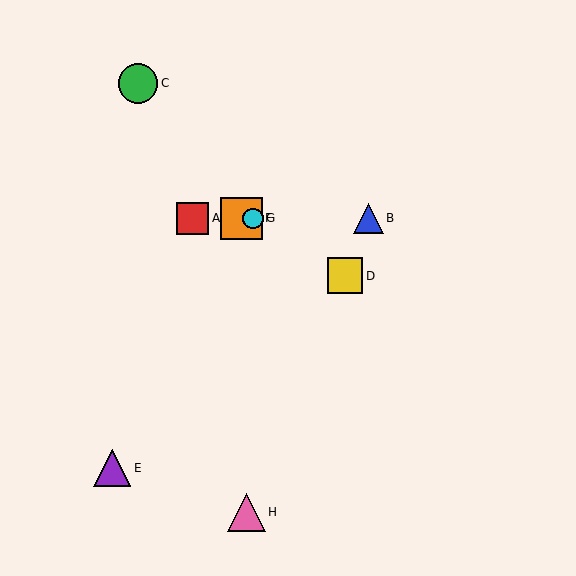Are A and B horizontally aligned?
Yes, both are at y≈218.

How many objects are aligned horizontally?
4 objects (A, B, F, G) are aligned horizontally.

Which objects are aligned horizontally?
Objects A, B, F, G are aligned horizontally.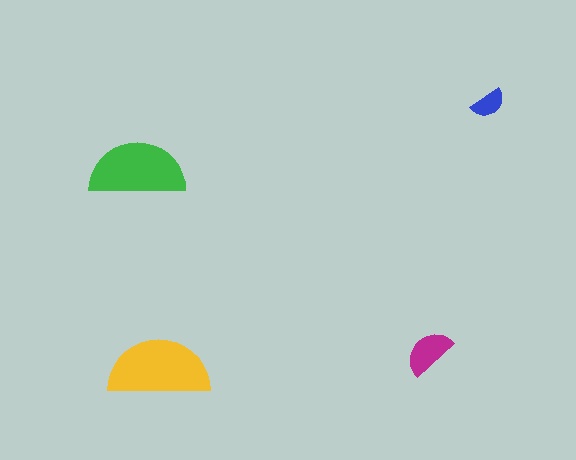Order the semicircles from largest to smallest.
the yellow one, the green one, the magenta one, the blue one.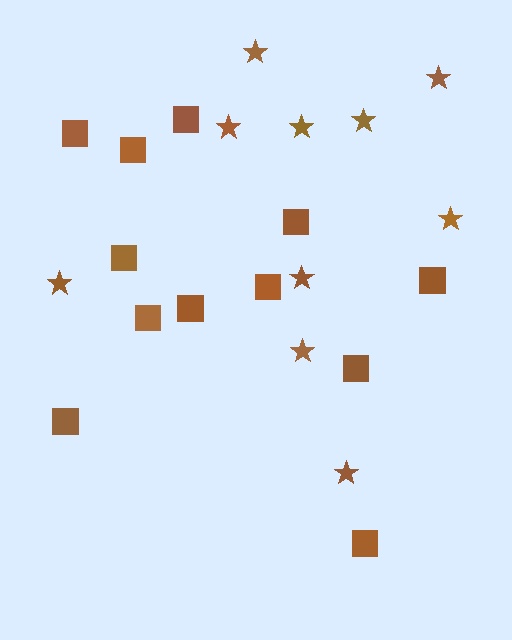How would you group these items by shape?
There are 2 groups: one group of squares (12) and one group of stars (10).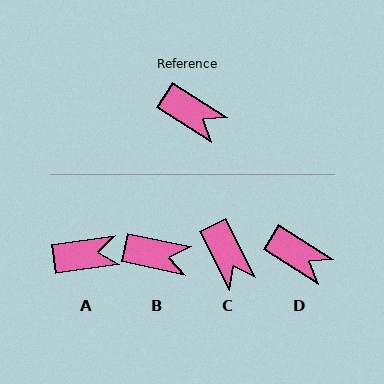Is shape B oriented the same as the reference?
No, it is off by about 20 degrees.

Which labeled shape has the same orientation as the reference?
D.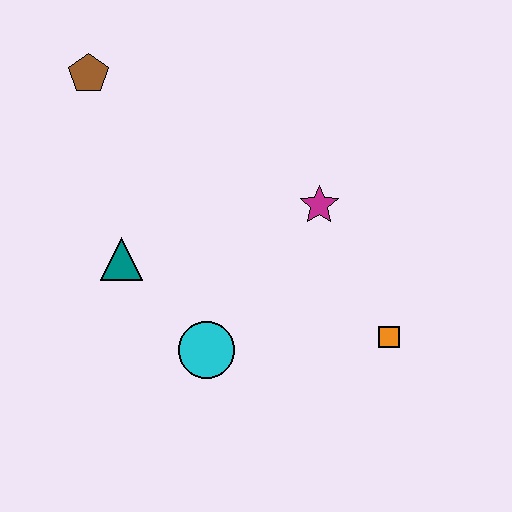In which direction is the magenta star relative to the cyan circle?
The magenta star is above the cyan circle.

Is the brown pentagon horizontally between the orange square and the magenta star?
No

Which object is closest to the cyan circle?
The teal triangle is closest to the cyan circle.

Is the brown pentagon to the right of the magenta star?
No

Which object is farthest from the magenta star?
The brown pentagon is farthest from the magenta star.